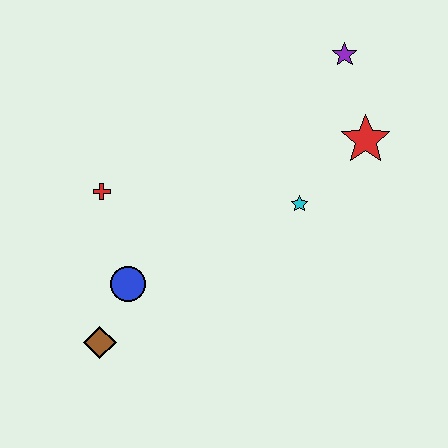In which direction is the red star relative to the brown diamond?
The red star is to the right of the brown diamond.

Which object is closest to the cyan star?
The red star is closest to the cyan star.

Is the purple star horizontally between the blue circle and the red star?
Yes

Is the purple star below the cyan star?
No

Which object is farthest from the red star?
The brown diamond is farthest from the red star.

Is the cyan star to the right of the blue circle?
Yes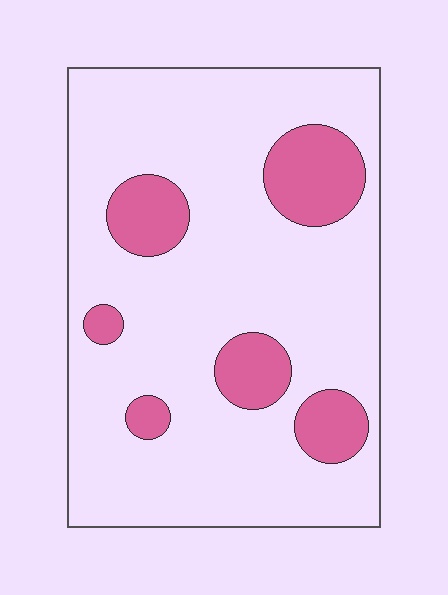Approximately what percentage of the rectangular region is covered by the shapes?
Approximately 20%.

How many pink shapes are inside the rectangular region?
6.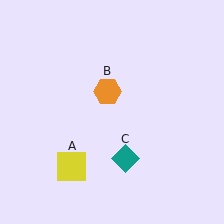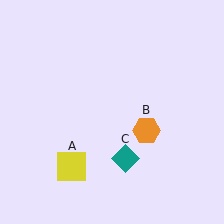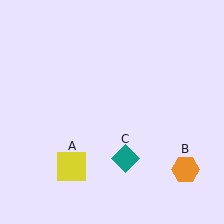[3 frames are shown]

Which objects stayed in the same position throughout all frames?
Yellow square (object A) and teal diamond (object C) remained stationary.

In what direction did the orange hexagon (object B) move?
The orange hexagon (object B) moved down and to the right.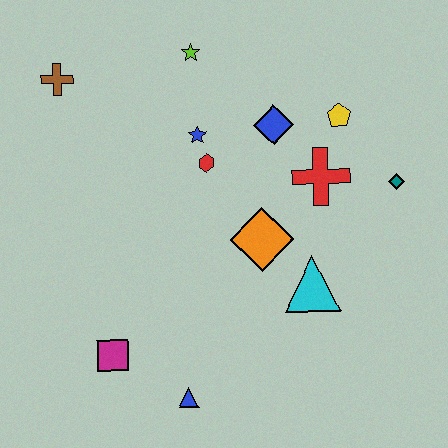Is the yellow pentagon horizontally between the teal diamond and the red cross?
Yes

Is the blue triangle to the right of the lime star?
No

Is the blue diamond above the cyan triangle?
Yes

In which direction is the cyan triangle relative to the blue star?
The cyan triangle is below the blue star.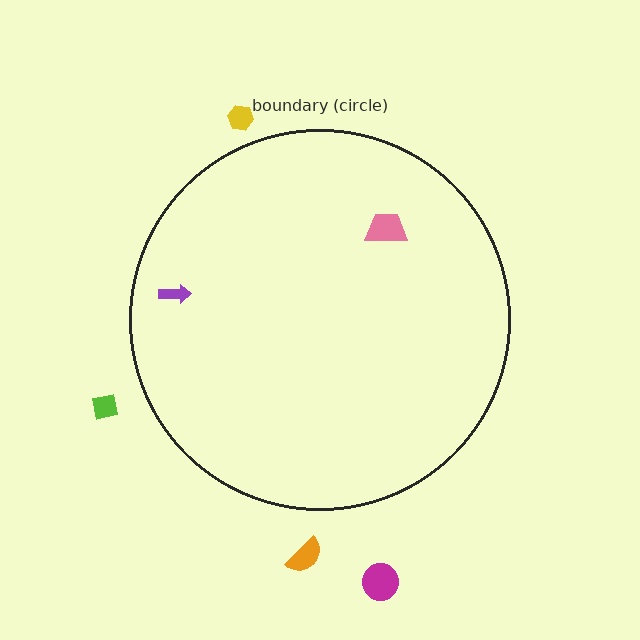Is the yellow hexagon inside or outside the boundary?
Outside.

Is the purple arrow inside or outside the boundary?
Inside.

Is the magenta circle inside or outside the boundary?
Outside.